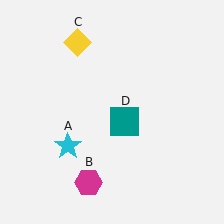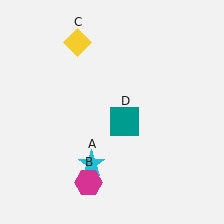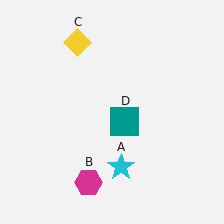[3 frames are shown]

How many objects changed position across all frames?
1 object changed position: cyan star (object A).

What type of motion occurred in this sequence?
The cyan star (object A) rotated counterclockwise around the center of the scene.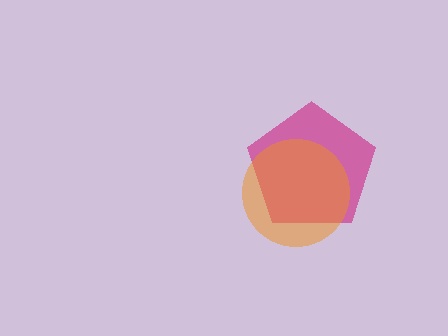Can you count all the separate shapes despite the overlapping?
Yes, there are 2 separate shapes.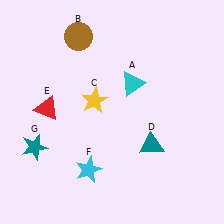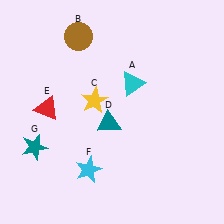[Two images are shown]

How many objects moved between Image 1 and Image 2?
1 object moved between the two images.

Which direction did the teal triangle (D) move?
The teal triangle (D) moved left.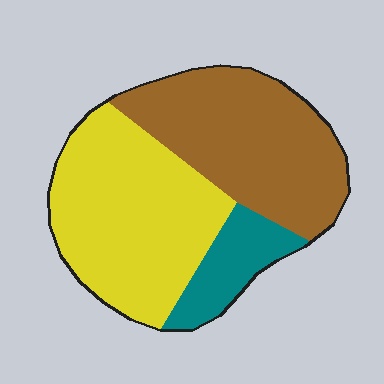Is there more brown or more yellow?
Yellow.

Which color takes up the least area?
Teal, at roughly 15%.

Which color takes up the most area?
Yellow, at roughly 45%.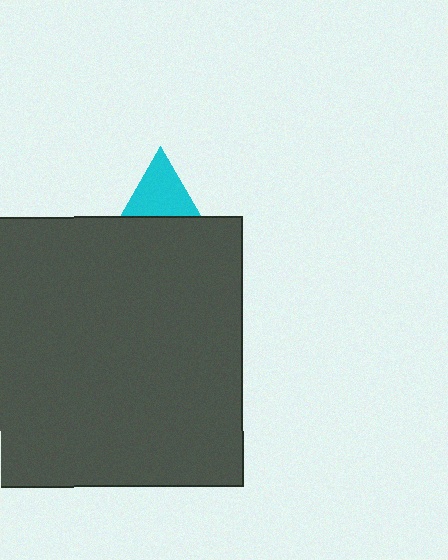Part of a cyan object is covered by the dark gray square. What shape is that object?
It is a triangle.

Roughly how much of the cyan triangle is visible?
A small part of it is visible (roughly 34%).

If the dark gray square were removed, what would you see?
You would see the complete cyan triangle.